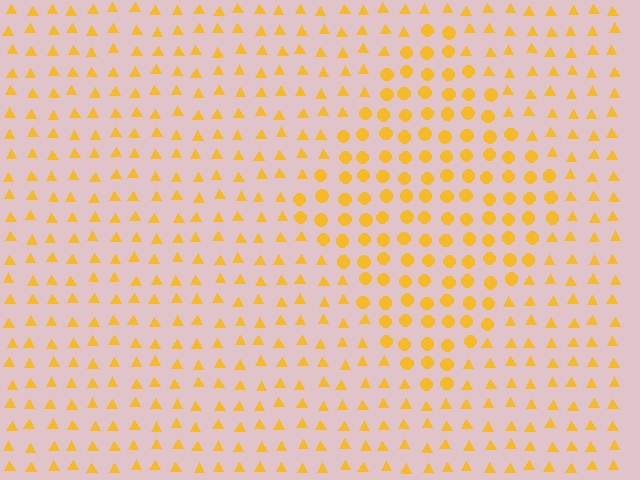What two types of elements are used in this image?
The image uses circles inside the diamond region and triangles outside it.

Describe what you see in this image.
The image is filled with small yellow elements arranged in a uniform grid. A diamond-shaped region contains circles, while the surrounding area contains triangles. The boundary is defined purely by the change in element shape.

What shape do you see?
I see a diamond.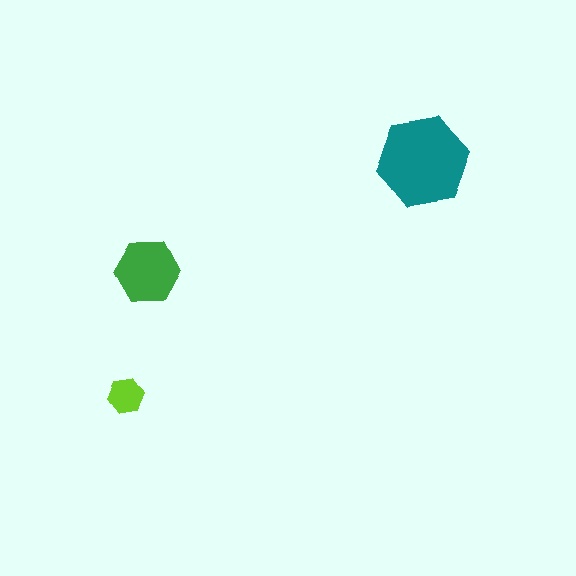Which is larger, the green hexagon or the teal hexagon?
The teal one.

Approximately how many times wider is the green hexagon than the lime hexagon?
About 2 times wider.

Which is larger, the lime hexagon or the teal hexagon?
The teal one.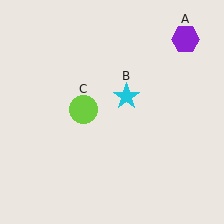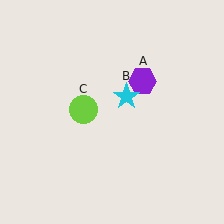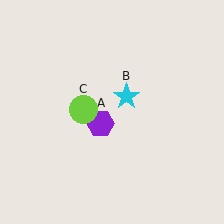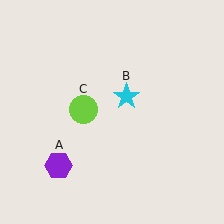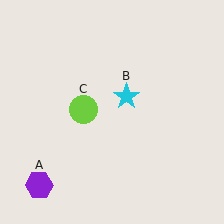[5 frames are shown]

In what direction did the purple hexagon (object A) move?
The purple hexagon (object A) moved down and to the left.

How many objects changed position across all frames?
1 object changed position: purple hexagon (object A).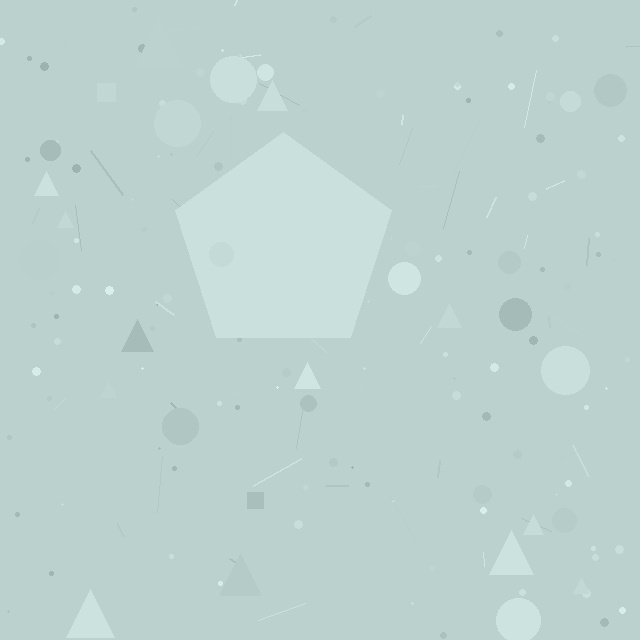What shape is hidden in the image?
A pentagon is hidden in the image.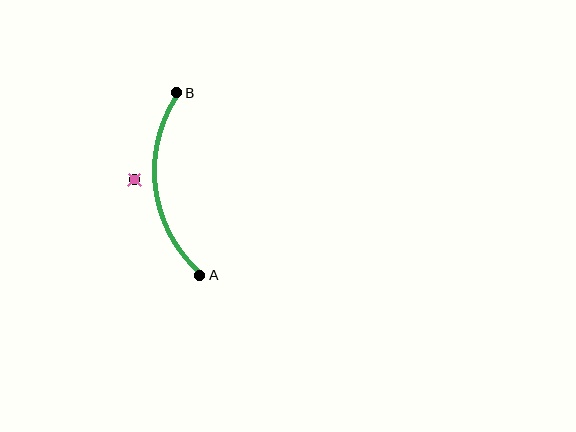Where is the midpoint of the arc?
The arc midpoint is the point on the curve farthest from the straight line joining A and B. It sits to the left of that line.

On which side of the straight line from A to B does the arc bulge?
The arc bulges to the left of the straight line connecting A and B.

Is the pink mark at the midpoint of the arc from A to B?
No — the pink mark does not lie on the arc at all. It sits slightly outside the curve.